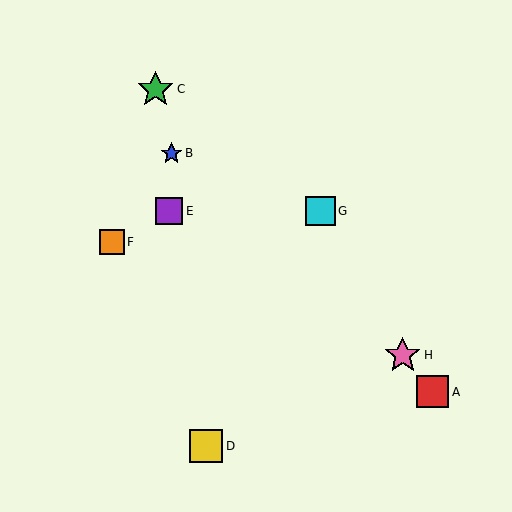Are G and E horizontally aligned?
Yes, both are at y≈211.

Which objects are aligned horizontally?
Objects E, G are aligned horizontally.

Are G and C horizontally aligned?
No, G is at y≈211 and C is at y≈89.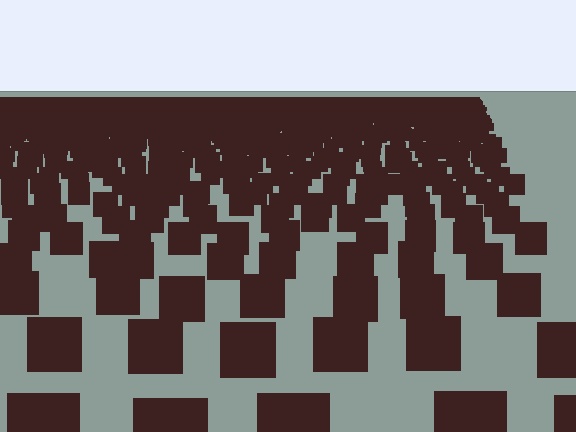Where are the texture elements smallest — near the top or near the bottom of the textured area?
Near the top.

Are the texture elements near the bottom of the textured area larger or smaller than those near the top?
Larger. Near the bottom, elements are closer to the viewer and appear at a bigger on-screen size.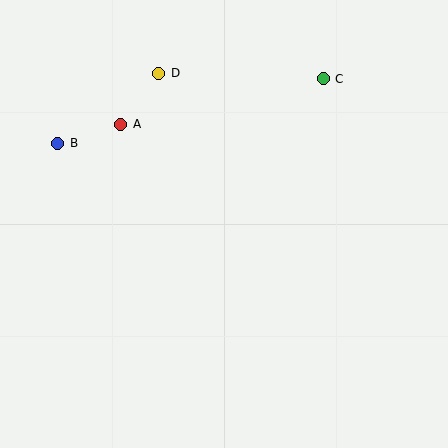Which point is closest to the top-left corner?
Point B is closest to the top-left corner.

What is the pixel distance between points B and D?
The distance between B and D is 123 pixels.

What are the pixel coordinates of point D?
Point D is at (159, 73).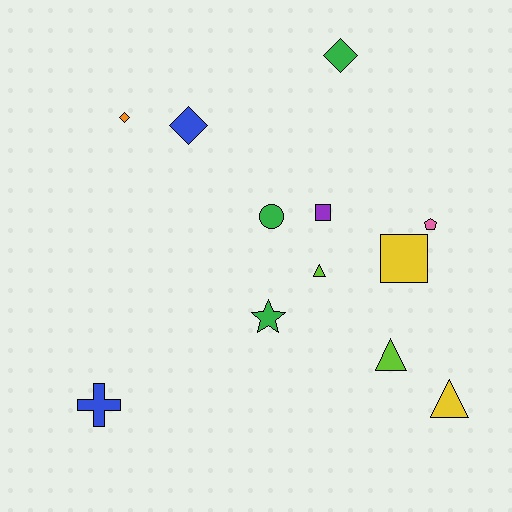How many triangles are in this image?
There are 3 triangles.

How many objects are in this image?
There are 12 objects.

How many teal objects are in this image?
There are no teal objects.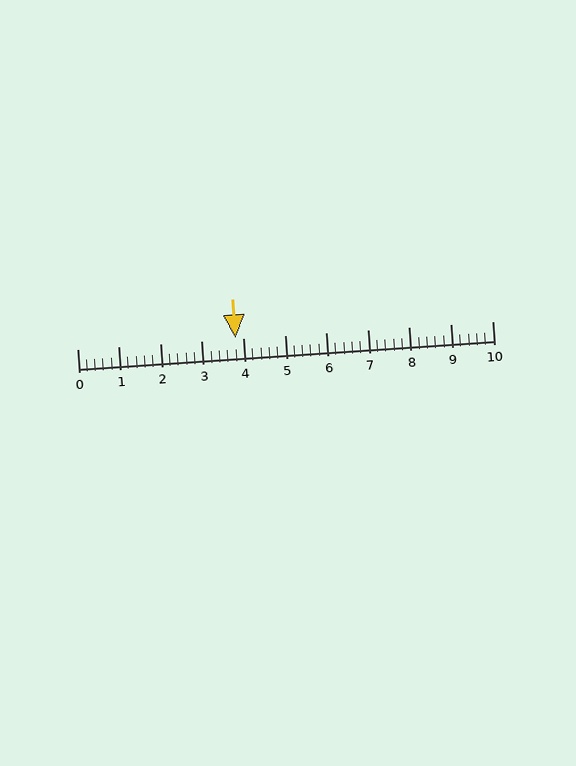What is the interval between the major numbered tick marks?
The major tick marks are spaced 1 units apart.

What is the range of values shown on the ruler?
The ruler shows values from 0 to 10.